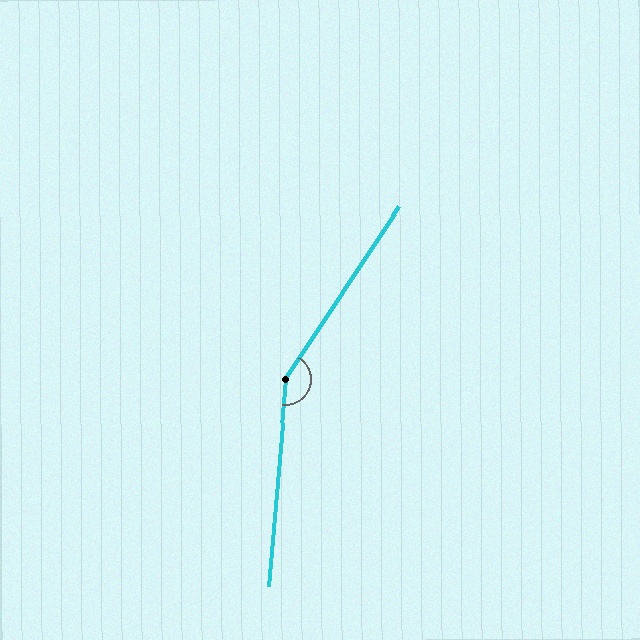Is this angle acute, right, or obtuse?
It is obtuse.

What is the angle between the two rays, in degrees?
Approximately 151 degrees.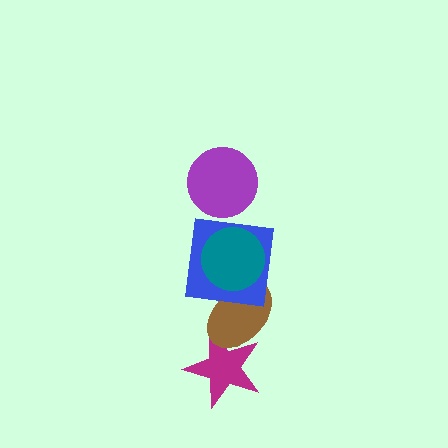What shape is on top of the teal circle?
The purple circle is on top of the teal circle.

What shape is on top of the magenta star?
The brown ellipse is on top of the magenta star.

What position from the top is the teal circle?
The teal circle is 2nd from the top.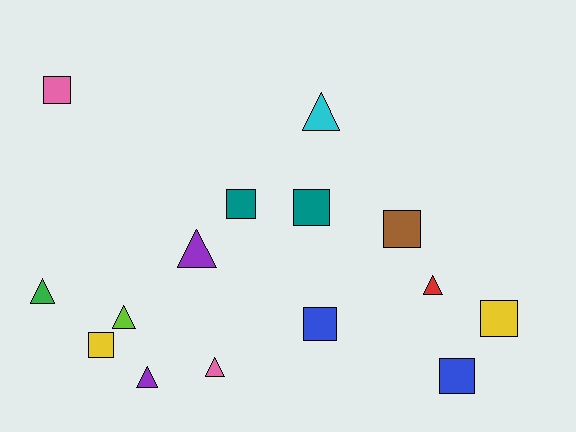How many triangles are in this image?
There are 7 triangles.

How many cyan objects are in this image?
There is 1 cyan object.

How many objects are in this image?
There are 15 objects.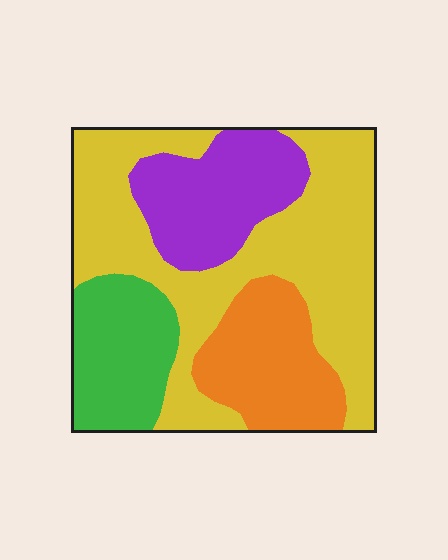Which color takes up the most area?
Yellow, at roughly 50%.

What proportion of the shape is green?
Green covers roughly 15% of the shape.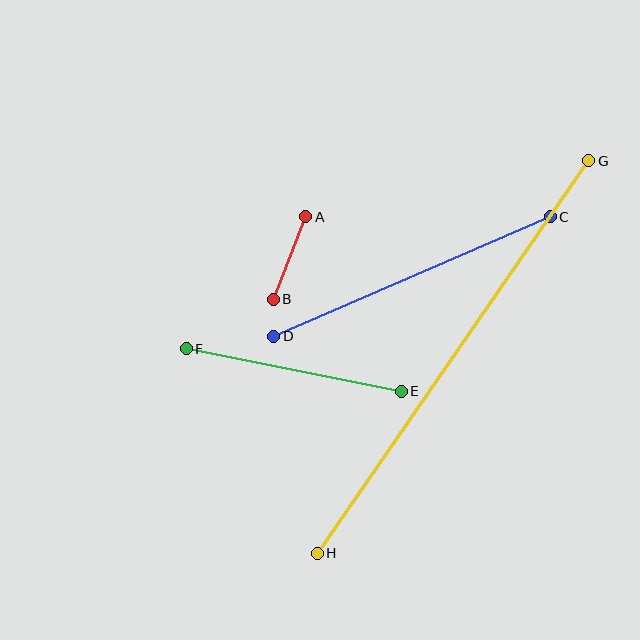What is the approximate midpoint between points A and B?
The midpoint is at approximately (289, 258) pixels.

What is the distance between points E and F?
The distance is approximately 219 pixels.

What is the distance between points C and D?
The distance is approximately 302 pixels.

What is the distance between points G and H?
The distance is approximately 477 pixels.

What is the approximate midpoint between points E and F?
The midpoint is at approximately (294, 370) pixels.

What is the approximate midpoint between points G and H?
The midpoint is at approximately (453, 357) pixels.